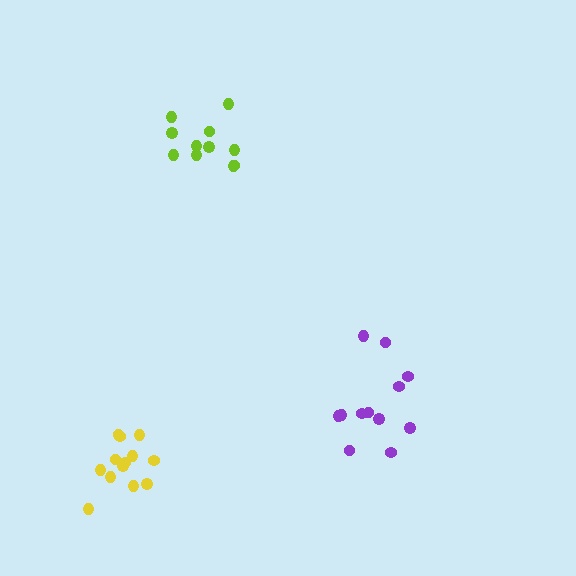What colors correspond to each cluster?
The clusters are colored: purple, lime, yellow.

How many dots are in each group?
Group 1: 12 dots, Group 2: 11 dots, Group 3: 13 dots (36 total).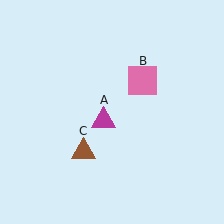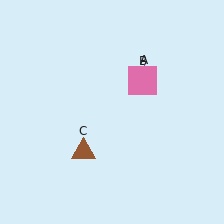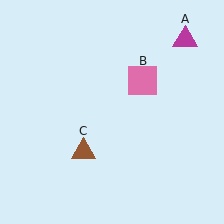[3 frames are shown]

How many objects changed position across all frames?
1 object changed position: magenta triangle (object A).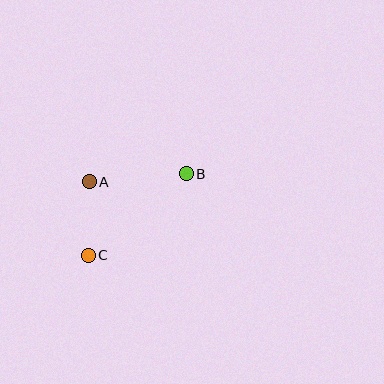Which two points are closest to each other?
Points A and C are closest to each other.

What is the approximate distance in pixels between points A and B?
The distance between A and B is approximately 98 pixels.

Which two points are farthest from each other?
Points B and C are farthest from each other.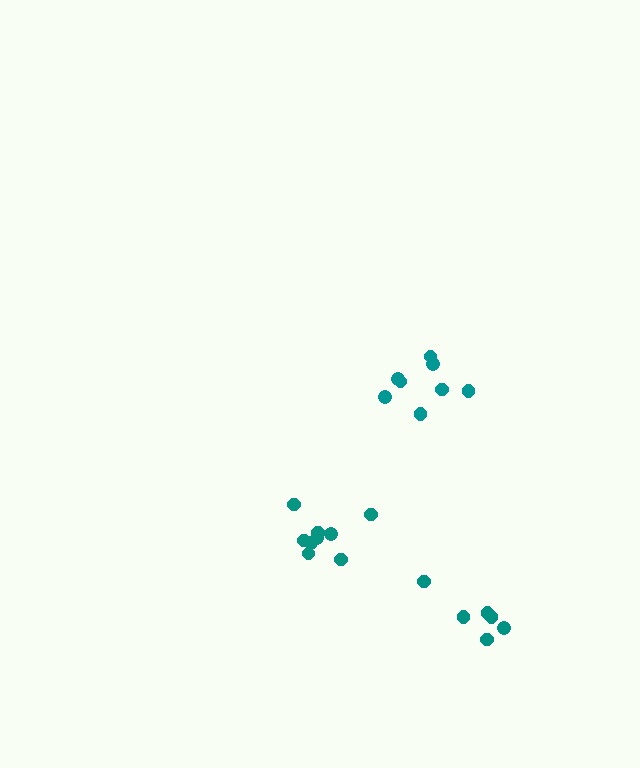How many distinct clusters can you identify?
There are 3 distinct clusters.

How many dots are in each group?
Group 1: 9 dots, Group 2: 8 dots, Group 3: 6 dots (23 total).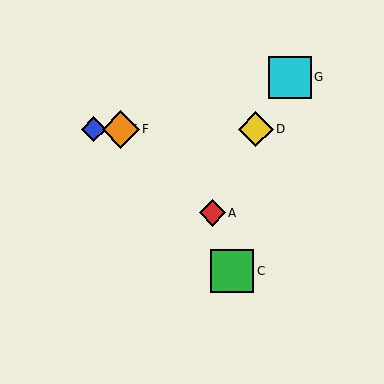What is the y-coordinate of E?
Object E is at y≈129.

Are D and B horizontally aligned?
Yes, both are at y≈129.